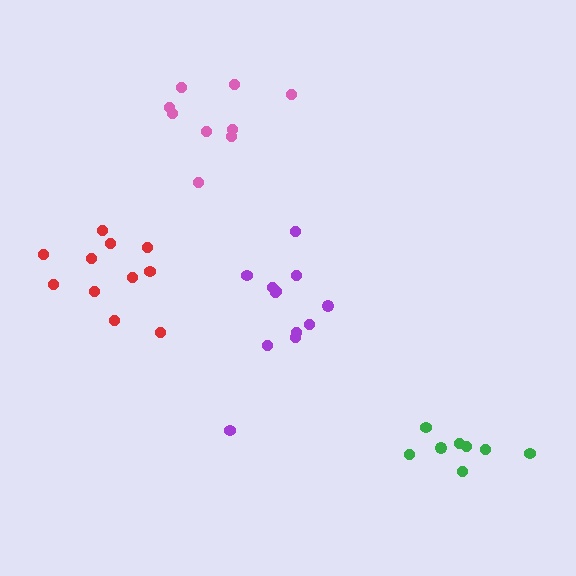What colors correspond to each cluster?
The clusters are colored: purple, green, pink, red.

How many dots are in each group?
Group 1: 12 dots, Group 2: 8 dots, Group 3: 9 dots, Group 4: 11 dots (40 total).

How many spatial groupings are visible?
There are 4 spatial groupings.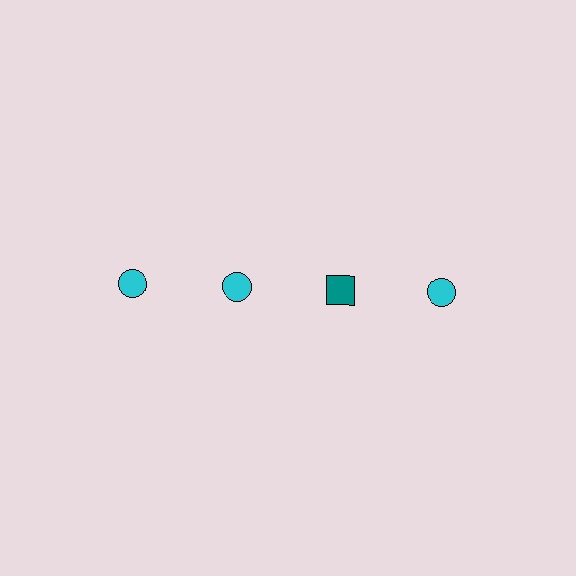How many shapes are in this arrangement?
There are 4 shapes arranged in a grid pattern.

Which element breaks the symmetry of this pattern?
The teal square in the top row, center column breaks the symmetry. All other shapes are cyan circles.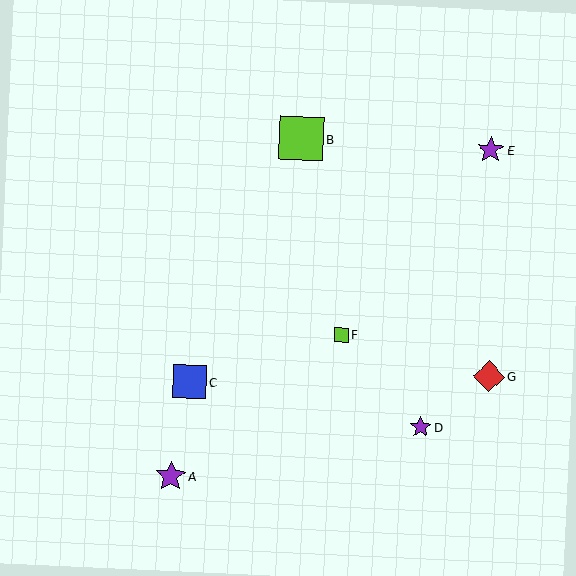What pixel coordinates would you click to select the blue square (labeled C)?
Click at (189, 382) to select the blue square C.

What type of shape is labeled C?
Shape C is a blue square.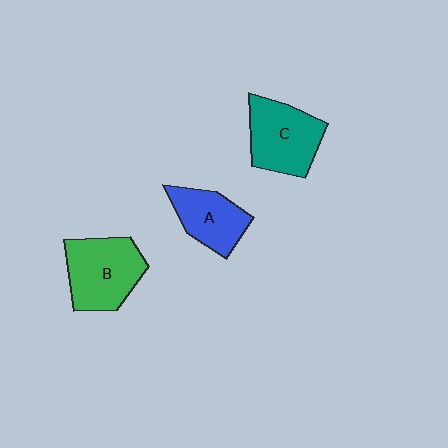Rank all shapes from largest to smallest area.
From largest to smallest: B (green), C (teal), A (blue).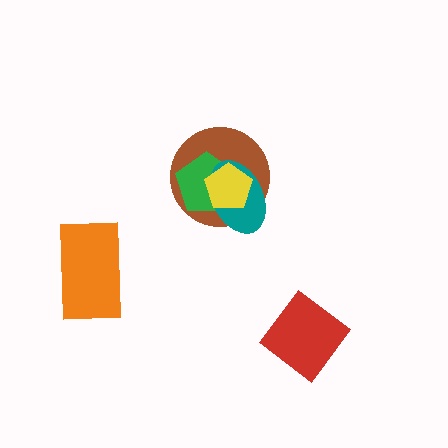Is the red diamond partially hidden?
No, no other shape covers it.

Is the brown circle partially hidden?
Yes, it is partially covered by another shape.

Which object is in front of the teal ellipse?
The yellow pentagon is in front of the teal ellipse.